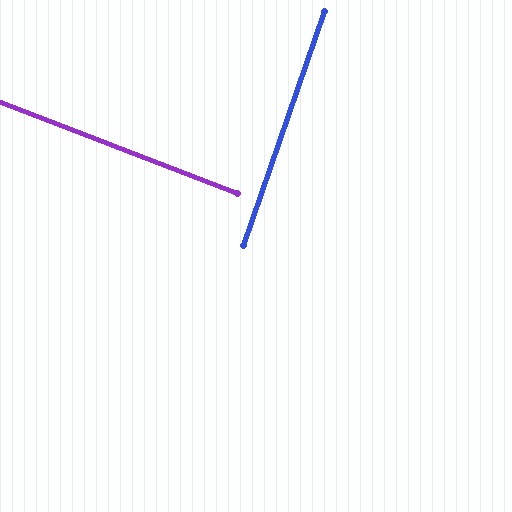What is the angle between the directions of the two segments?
Approximately 88 degrees.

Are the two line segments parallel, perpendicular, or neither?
Perpendicular — they meet at approximately 88°.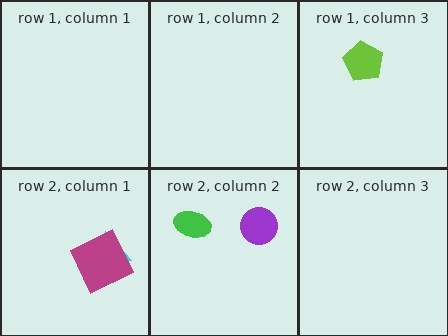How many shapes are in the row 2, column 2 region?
2.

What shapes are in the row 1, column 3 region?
The lime pentagon.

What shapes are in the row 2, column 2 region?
The green ellipse, the purple circle.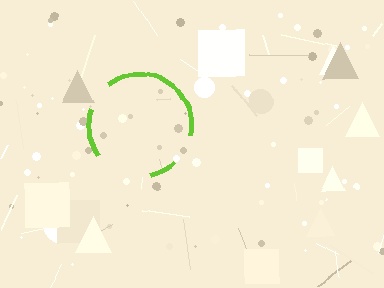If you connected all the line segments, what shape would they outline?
They would outline a circle.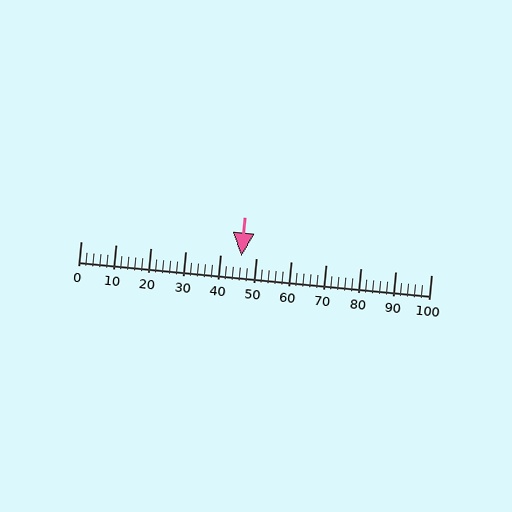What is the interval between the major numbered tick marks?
The major tick marks are spaced 10 units apart.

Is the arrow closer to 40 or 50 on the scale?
The arrow is closer to 50.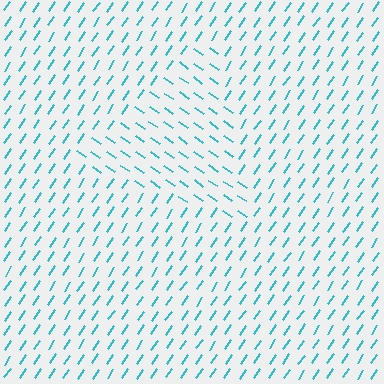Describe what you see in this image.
The image is filled with small cyan line segments. A triangle region in the image has lines oriented differently from the surrounding lines, creating a visible texture boundary.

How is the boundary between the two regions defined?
The boundary is defined purely by a change in line orientation (approximately 89 degrees difference). All lines are the same color and thickness.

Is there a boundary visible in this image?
Yes, there is a texture boundary formed by a change in line orientation.